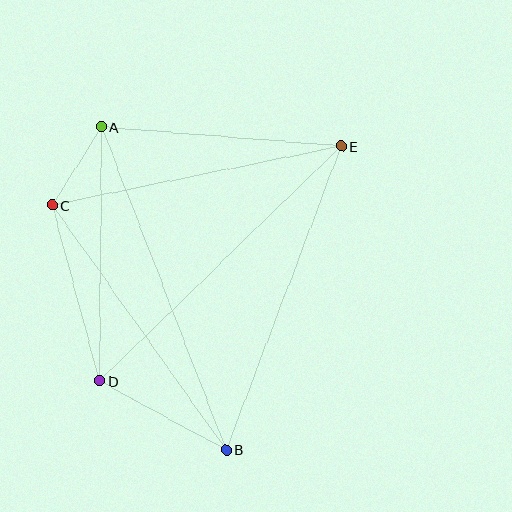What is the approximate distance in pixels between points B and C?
The distance between B and C is approximately 300 pixels.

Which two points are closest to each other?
Points A and C are closest to each other.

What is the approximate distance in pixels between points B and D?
The distance between B and D is approximately 144 pixels.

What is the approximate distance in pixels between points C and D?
The distance between C and D is approximately 182 pixels.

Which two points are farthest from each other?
Points A and B are farthest from each other.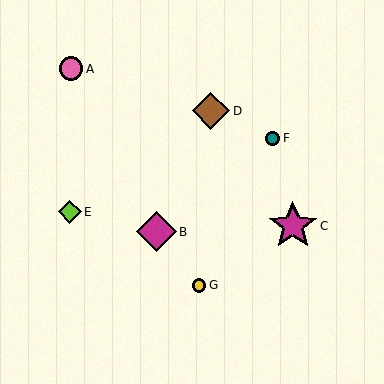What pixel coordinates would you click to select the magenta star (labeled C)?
Click at (293, 226) to select the magenta star C.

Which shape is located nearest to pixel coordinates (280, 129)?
The teal circle (labeled F) at (273, 138) is nearest to that location.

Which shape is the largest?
The magenta star (labeled C) is the largest.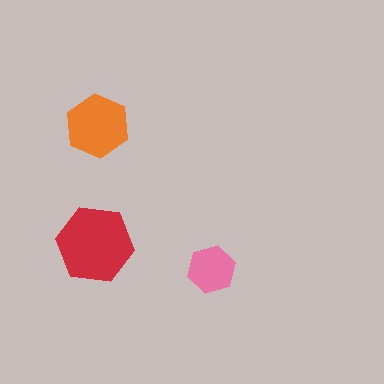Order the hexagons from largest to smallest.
the red one, the orange one, the pink one.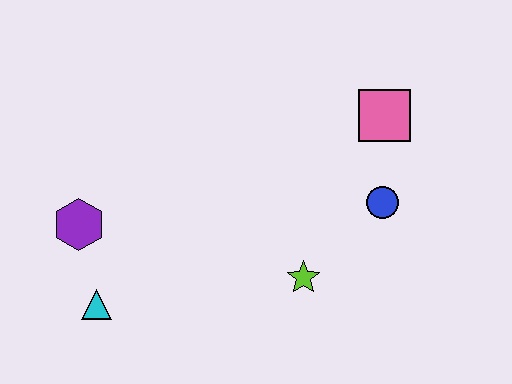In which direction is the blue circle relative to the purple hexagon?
The blue circle is to the right of the purple hexagon.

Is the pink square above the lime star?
Yes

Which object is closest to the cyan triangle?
The purple hexagon is closest to the cyan triangle.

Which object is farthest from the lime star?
The purple hexagon is farthest from the lime star.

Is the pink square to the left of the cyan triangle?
No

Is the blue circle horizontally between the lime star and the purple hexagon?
No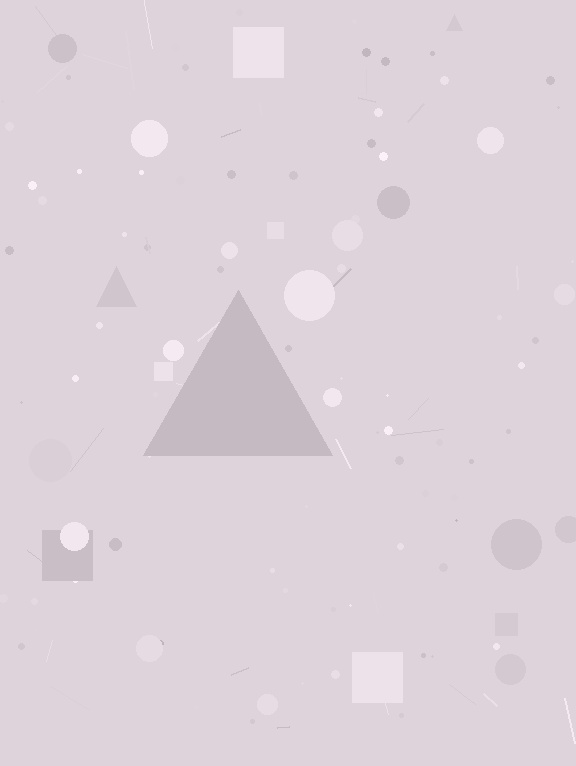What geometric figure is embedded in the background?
A triangle is embedded in the background.